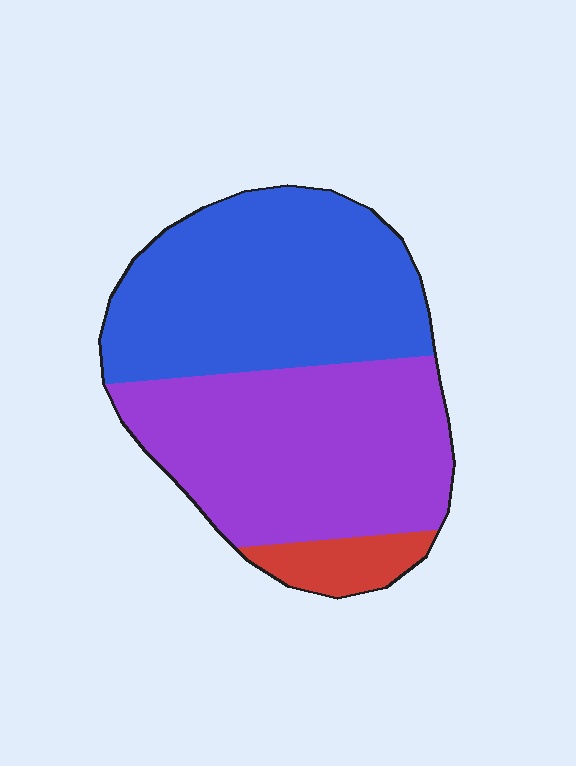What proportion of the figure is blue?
Blue covers 46% of the figure.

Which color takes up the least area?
Red, at roughly 10%.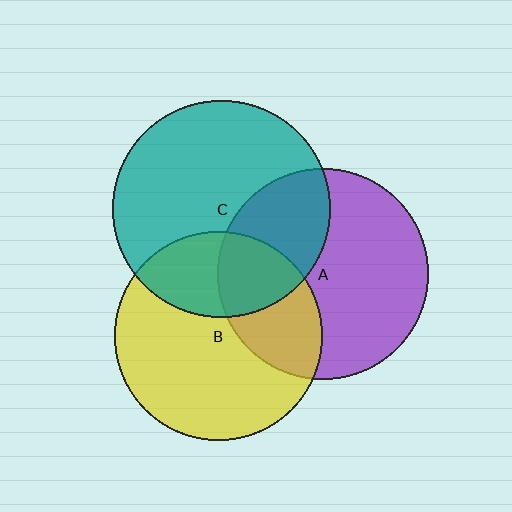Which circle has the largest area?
Circle C (teal).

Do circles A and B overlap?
Yes.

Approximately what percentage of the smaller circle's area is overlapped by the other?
Approximately 30%.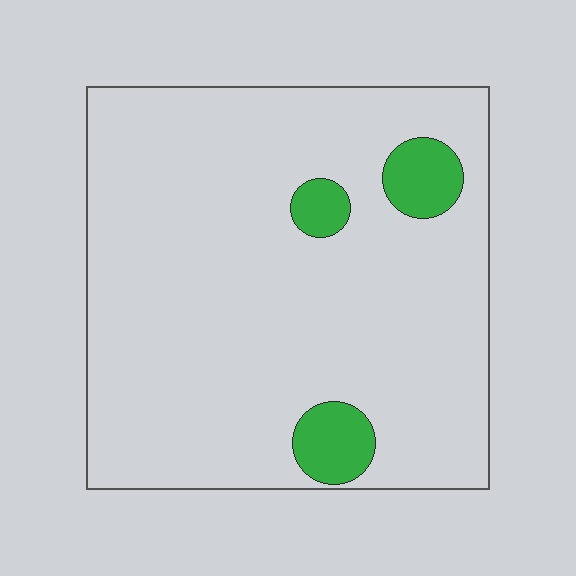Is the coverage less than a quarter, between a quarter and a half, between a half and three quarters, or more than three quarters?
Less than a quarter.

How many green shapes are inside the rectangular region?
3.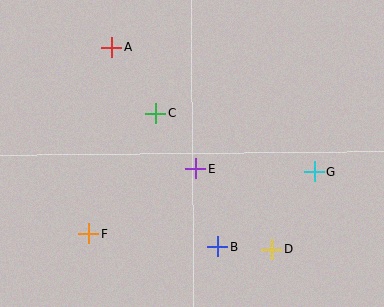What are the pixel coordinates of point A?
Point A is at (112, 47).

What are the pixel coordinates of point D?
Point D is at (272, 250).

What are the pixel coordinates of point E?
Point E is at (196, 169).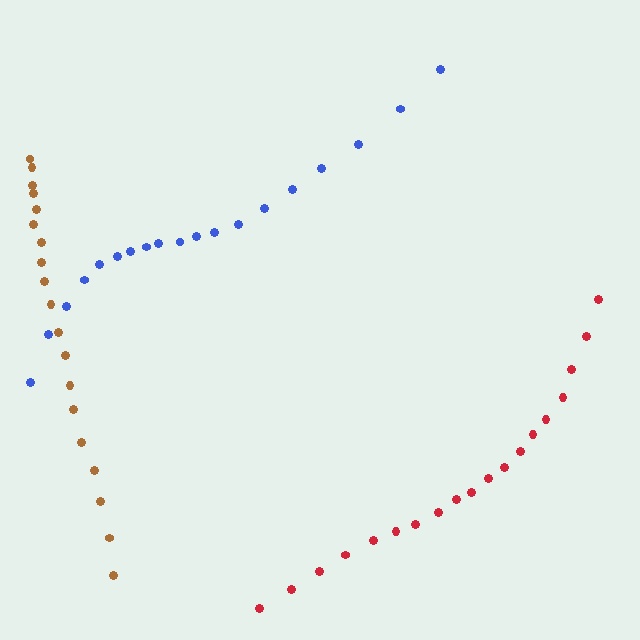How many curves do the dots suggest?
There are 3 distinct paths.